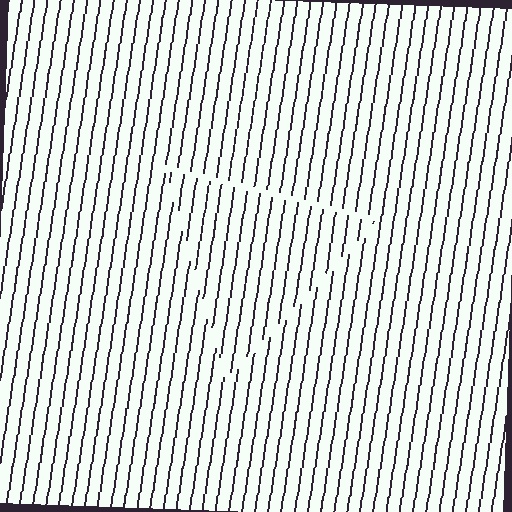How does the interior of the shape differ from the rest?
The interior of the shape contains the same grating, shifted by half a period — the contour is defined by the phase discontinuity where line-ends from the inner and outer gratings abut.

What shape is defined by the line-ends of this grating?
An illusory triangle. The interior of the shape contains the same grating, shifted by half a period — the contour is defined by the phase discontinuity where line-ends from the inner and outer gratings abut.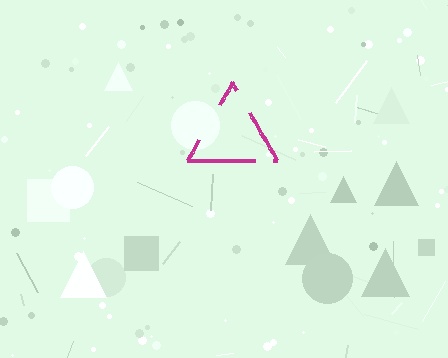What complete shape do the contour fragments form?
The contour fragments form a triangle.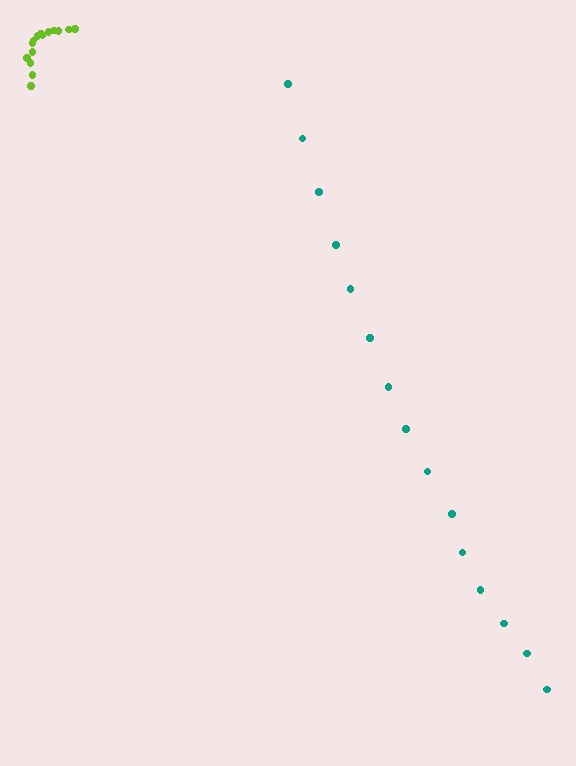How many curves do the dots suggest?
There are 2 distinct paths.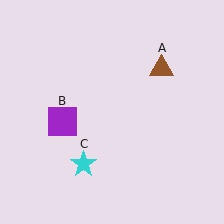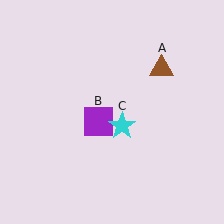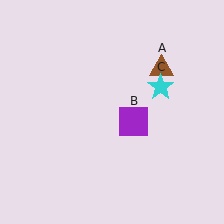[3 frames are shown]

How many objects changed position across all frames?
2 objects changed position: purple square (object B), cyan star (object C).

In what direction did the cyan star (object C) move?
The cyan star (object C) moved up and to the right.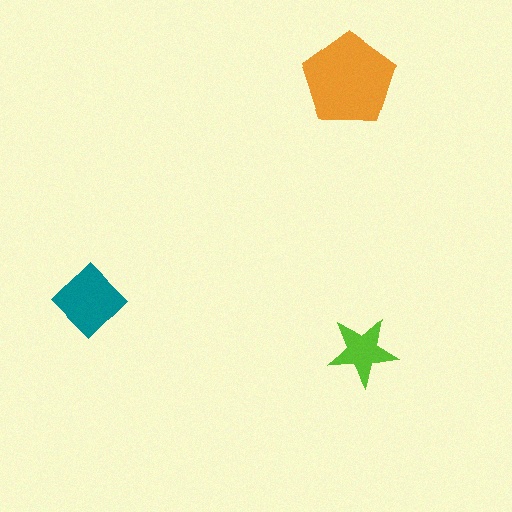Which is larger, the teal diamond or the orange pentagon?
The orange pentagon.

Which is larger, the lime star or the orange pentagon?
The orange pentagon.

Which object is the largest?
The orange pentagon.